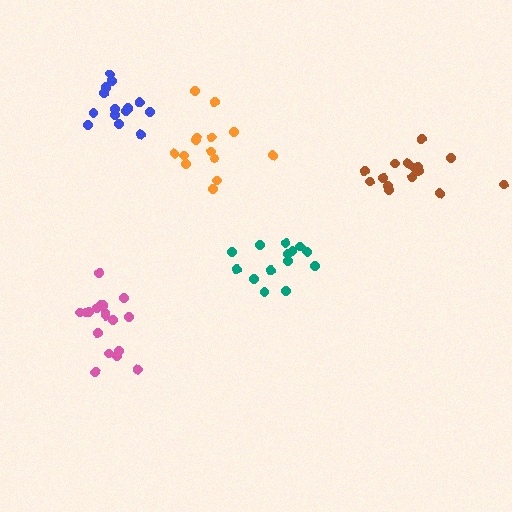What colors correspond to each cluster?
The clusters are colored: pink, brown, teal, orange, blue.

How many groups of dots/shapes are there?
There are 5 groups.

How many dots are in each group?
Group 1: 18 dots, Group 2: 16 dots, Group 3: 14 dots, Group 4: 14 dots, Group 5: 15 dots (77 total).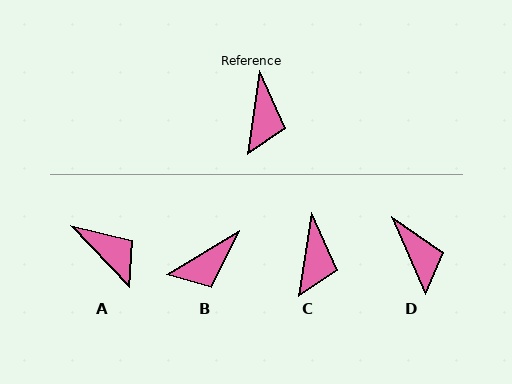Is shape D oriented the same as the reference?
No, it is off by about 32 degrees.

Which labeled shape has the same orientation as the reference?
C.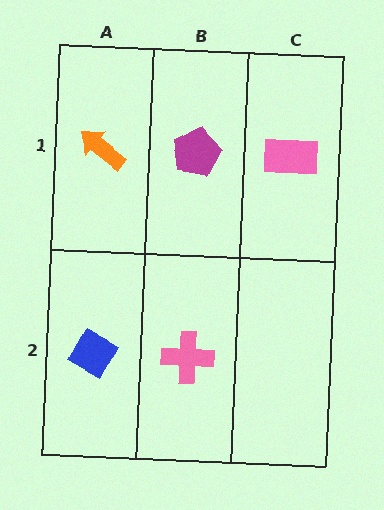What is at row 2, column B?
A pink cross.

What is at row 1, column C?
A pink rectangle.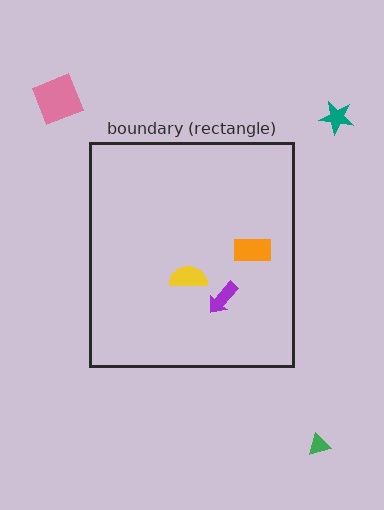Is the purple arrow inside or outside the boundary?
Inside.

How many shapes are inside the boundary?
3 inside, 3 outside.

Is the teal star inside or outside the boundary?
Outside.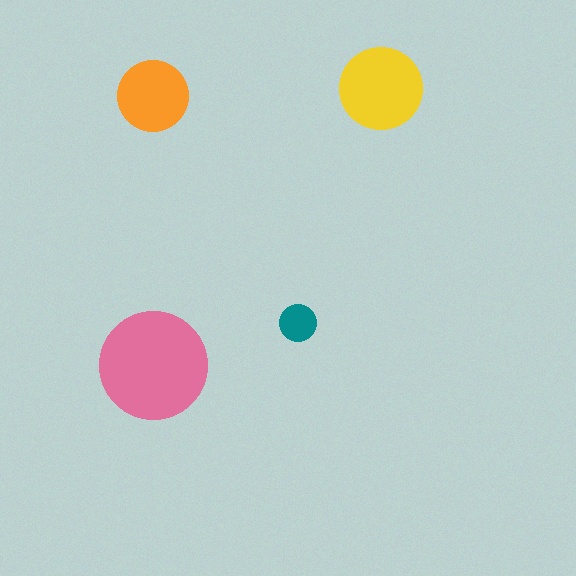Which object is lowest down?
The pink circle is bottommost.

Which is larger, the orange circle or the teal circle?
The orange one.